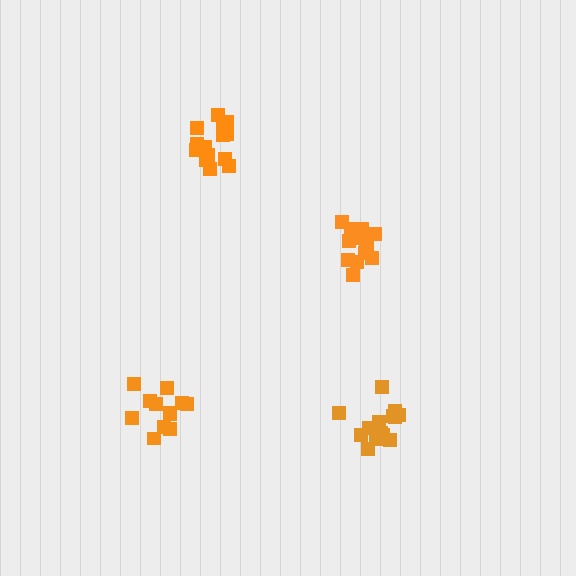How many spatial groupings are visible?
There are 4 spatial groupings.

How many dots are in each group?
Group 1: 15 dots, Group 2: 15 dots, Group 3: 12 dots, Group 4: 14 dots (56 total).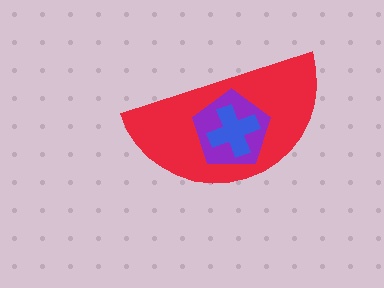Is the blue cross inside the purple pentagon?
Yes.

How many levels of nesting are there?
3.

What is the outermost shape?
The red semicircle.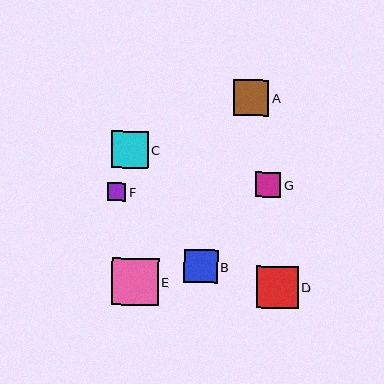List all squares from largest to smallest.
From largest to smallest: E, D, C, A, B, G, F.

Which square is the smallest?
Square F is the smallest with a size of approximately 18 pixels.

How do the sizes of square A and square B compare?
Square A and square B are approximately the same size.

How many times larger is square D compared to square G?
Square D is approximately 1.7 times the size of square G.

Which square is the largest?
Square E is the largest with a size of approximately 47 pixels.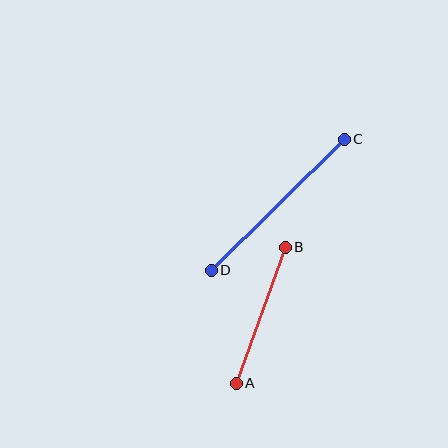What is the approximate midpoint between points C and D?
The midpoint is at approximately (278, 205) pixels.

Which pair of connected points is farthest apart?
Points C and D are farthest apart.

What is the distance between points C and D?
The distance is approximately 187 pixels.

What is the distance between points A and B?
The distance is approximately 145 pixels.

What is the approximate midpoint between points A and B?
The midpoint is at approximately (261, 315) pixels.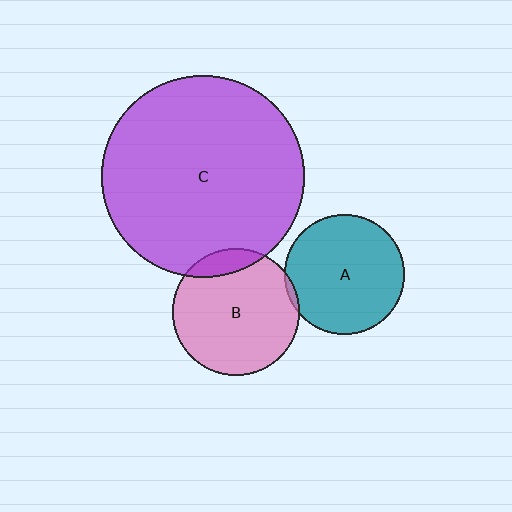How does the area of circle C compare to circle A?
Approximately 2.8 times.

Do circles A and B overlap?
Yes.